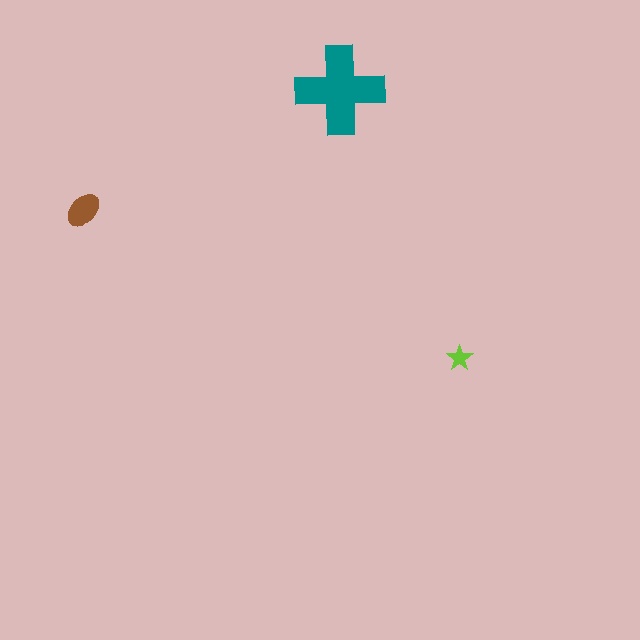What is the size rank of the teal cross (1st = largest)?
1st.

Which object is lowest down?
The lime star is bottommost.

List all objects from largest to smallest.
The teal cross, the brown ellipse, the lime star.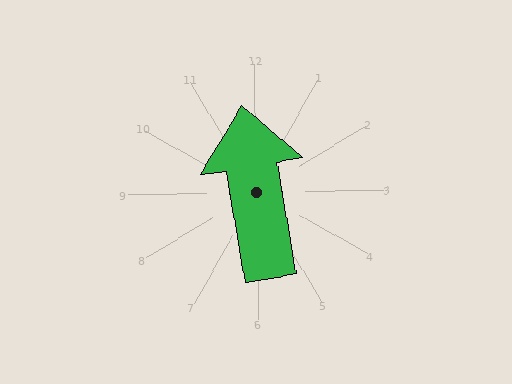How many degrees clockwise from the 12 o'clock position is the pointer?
Approximately 351 degrees.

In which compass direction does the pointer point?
North.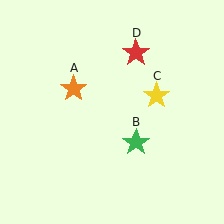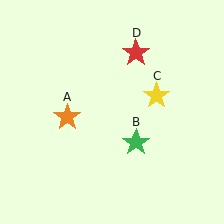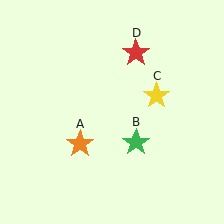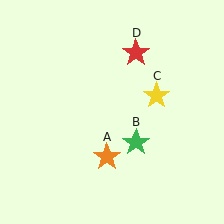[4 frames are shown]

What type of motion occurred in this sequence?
The orange star (object A) rotated counterclockwise around the center of the scene.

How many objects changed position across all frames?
1 object changed position: orange star (object A).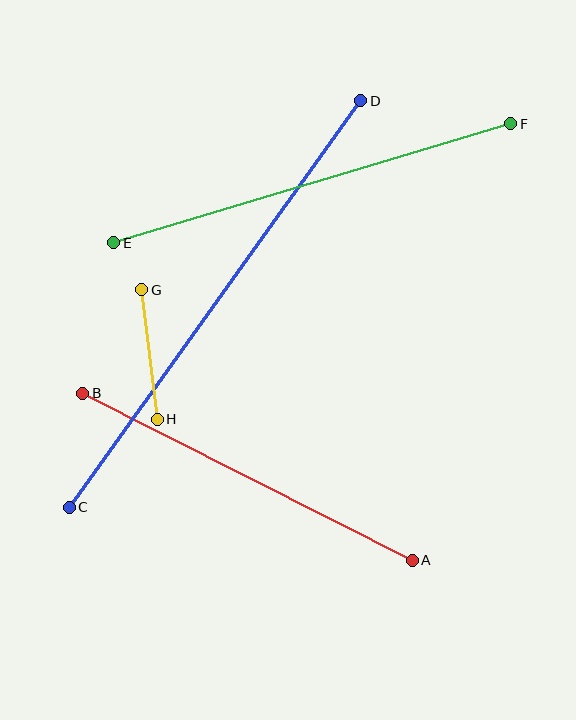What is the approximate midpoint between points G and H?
The midpoint is at approximately (150, 354) pixels.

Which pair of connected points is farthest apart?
Points C and D are farthest apart.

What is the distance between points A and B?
The distance is approximately 370 pixels.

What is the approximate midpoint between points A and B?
The midpoint is at approximately (248, 477) pixels.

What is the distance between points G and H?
The distance is approximately 130 pixels.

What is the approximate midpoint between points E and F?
The midpoint is at approximately (312, 183) pixels.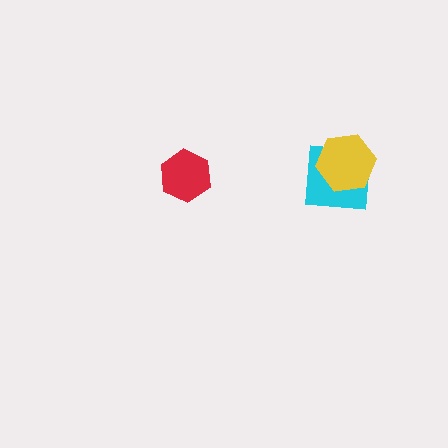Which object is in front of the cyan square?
The yellow hexagon is in front of the cyan square.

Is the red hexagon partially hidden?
No, no other shape covers it.